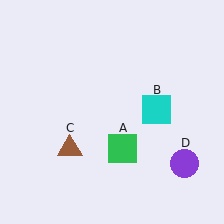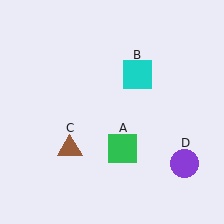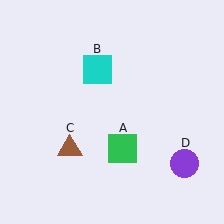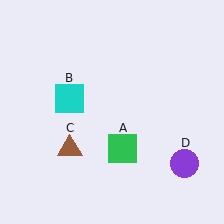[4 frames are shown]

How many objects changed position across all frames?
1 object changed position: cyan square (object B).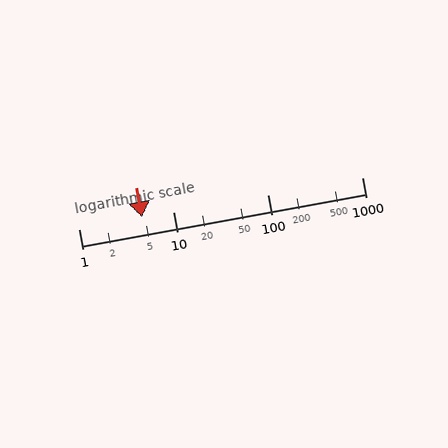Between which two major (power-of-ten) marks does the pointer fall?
The pointer is between 1 and 10.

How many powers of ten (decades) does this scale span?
The scale spans 3 decades, from 1 to 1000.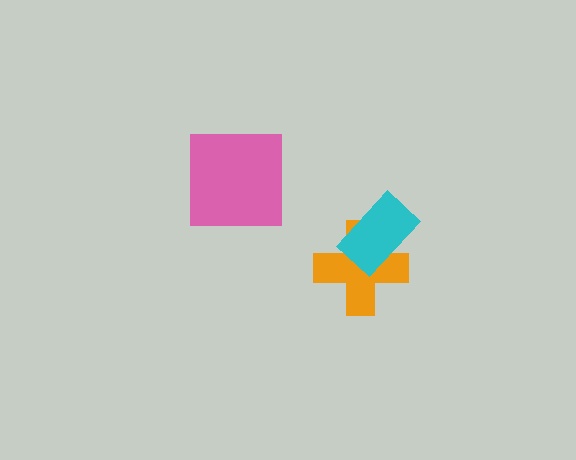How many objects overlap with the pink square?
0 objects overlap with the pink square.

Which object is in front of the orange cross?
The cyan rectangle is in front of the orange cross.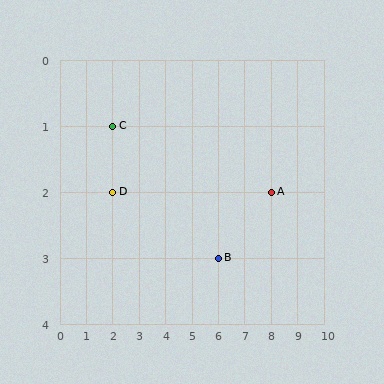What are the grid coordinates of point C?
Point C is at grid coordinates (2, 1).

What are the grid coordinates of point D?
Point D is at grid coordinates (2, 2).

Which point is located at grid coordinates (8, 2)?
Point A is at (8, 2).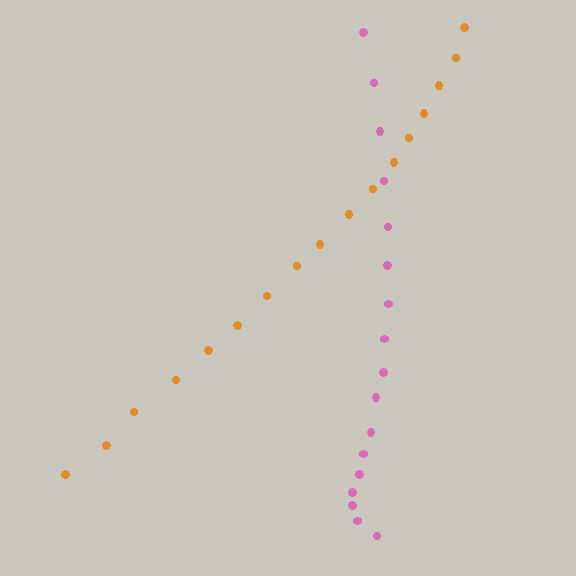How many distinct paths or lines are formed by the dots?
There are 2 distinct paths.